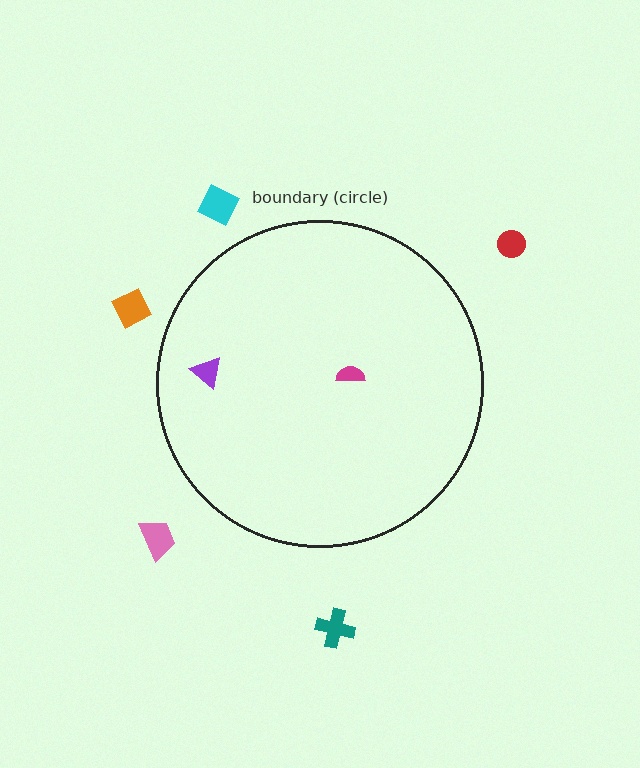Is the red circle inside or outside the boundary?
Outside.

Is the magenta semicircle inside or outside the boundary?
Inside.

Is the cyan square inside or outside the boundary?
Outside.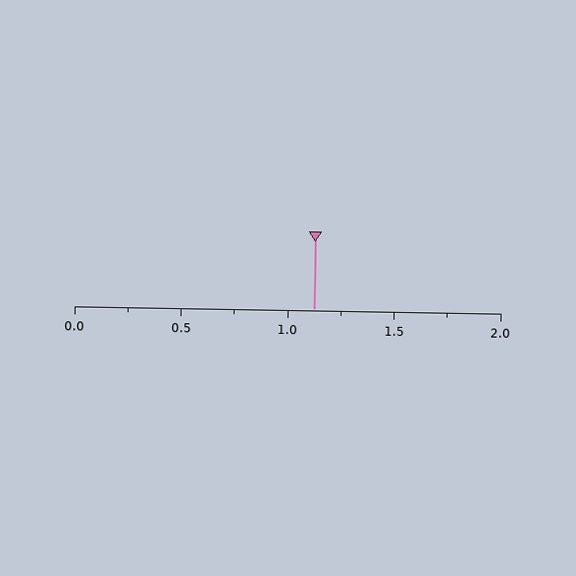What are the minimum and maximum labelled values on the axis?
The axis runs from 0.0 to 2.0.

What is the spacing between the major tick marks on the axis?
The major ticks are spaced 0.5 apart.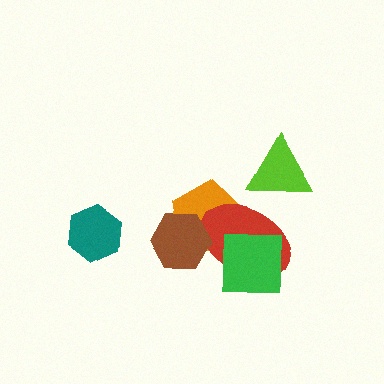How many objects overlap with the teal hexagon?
0 objects overlap with the teal hexagon.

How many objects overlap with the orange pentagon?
2 objects overlap with the orange pentagon.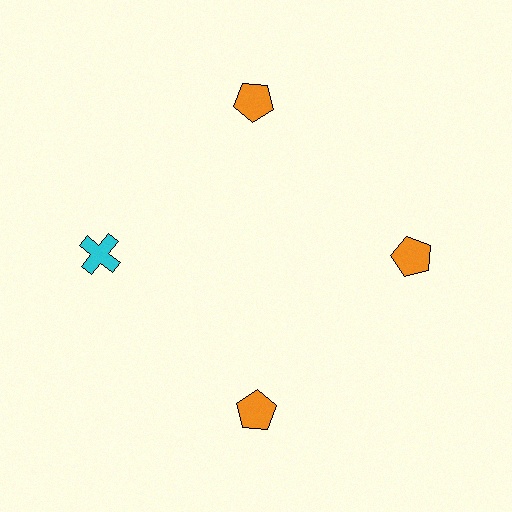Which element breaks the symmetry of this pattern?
The cyan cross at roughly the 9 o'clock position breaks the symmetry. All other shapes are orange pentagons.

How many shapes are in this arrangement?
There are 4 shapes arranged in a ring pattern.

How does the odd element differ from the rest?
It differs in both color (cyan instead of orange) and shape (cross instead of pentagon).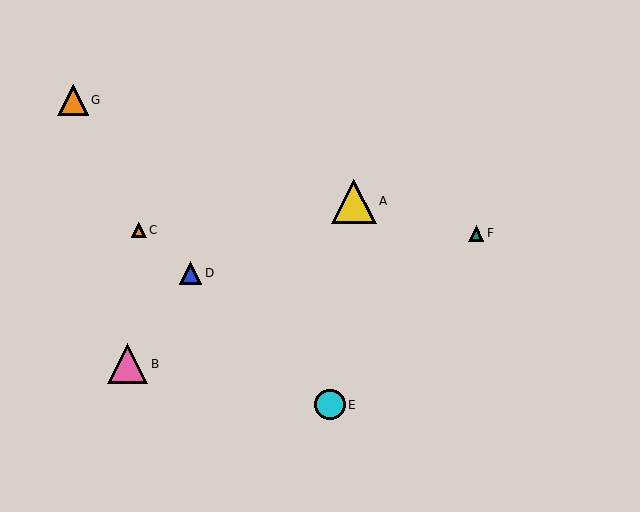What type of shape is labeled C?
Shape C is an orange triangle.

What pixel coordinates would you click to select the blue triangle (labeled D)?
Click at (190, 273) to select the blue triangle D.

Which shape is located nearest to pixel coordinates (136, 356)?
The pink triangle (labeled B) at (128, 364) is nearest to that location.